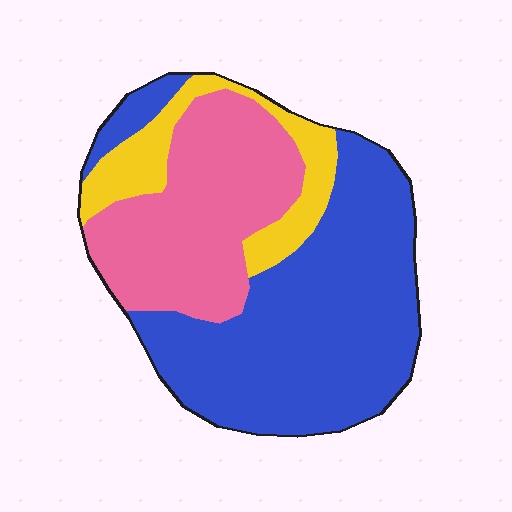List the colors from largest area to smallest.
From largest to smallest: blue, pink, yellow.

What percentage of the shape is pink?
Pink covers around 30% of the shape.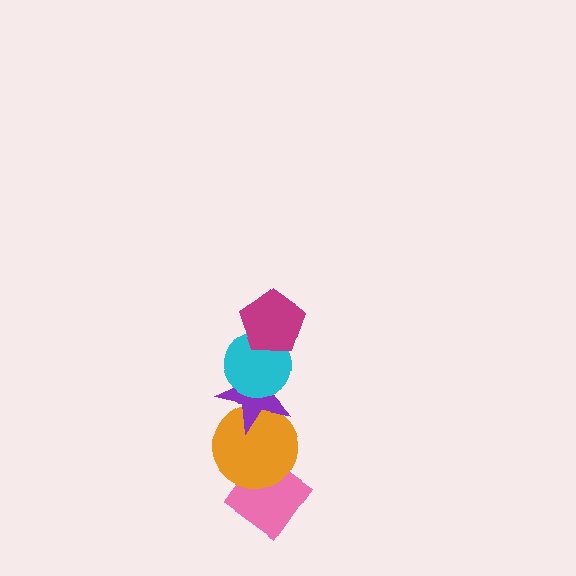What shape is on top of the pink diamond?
The orange circle is on top of the pink diamond.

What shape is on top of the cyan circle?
The magenta pentagon is on top of the cyan circle.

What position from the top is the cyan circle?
The cyan circle is 2nd from the top.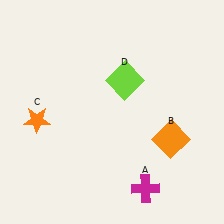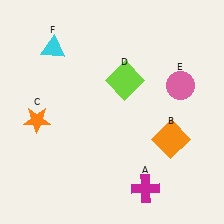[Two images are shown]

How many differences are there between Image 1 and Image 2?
There are 2 differences between the two images.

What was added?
A pink circle (E), a cyan triangle (F) were added in Image 2.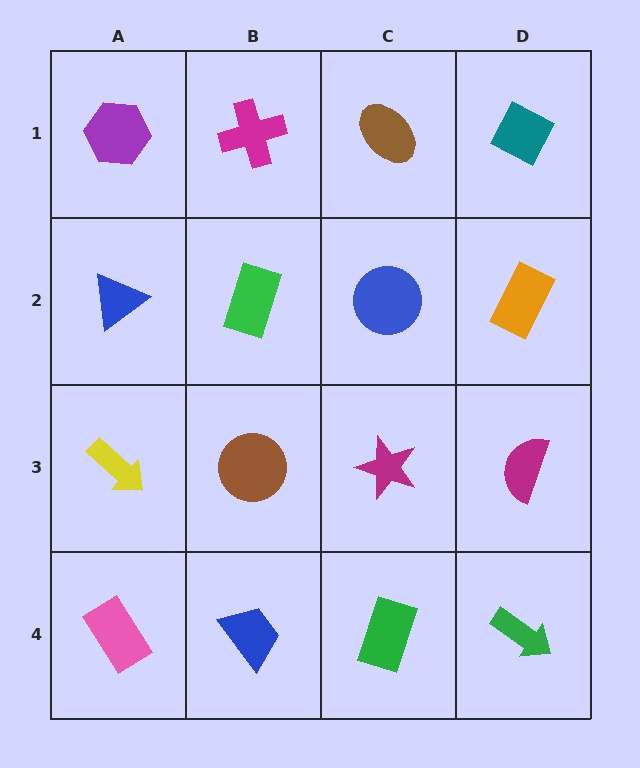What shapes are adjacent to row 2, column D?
A teal diamond (row 1, column D), a magenta semicircle (row 3, column D), a blue circle (row 2, column C).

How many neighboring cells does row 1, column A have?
2.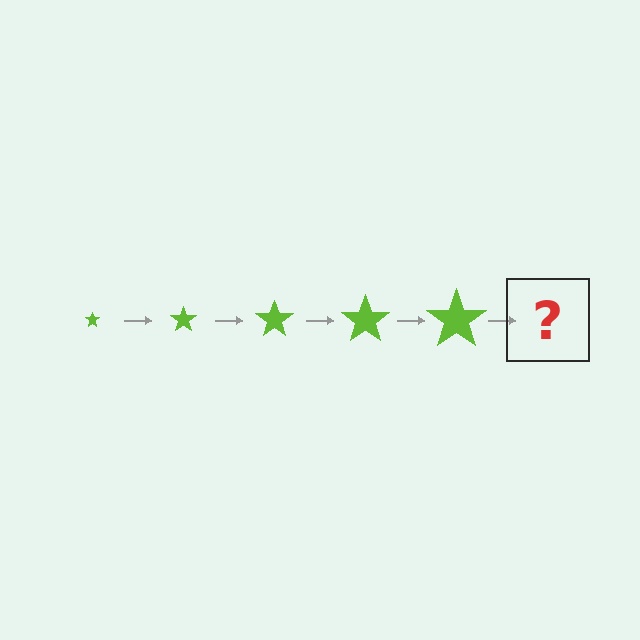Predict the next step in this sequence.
The next step is a lime star, larger than the previous one.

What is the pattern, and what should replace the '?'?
The pattern is that the star gets progressively larger each step. The '?' should be a lime star, larger than the previous one.